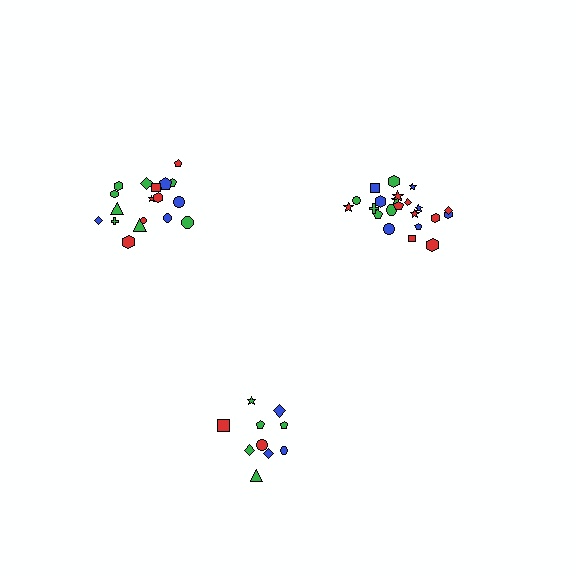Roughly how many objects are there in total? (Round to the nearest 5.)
Roughly 50 objects in total.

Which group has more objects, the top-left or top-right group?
The top-right group.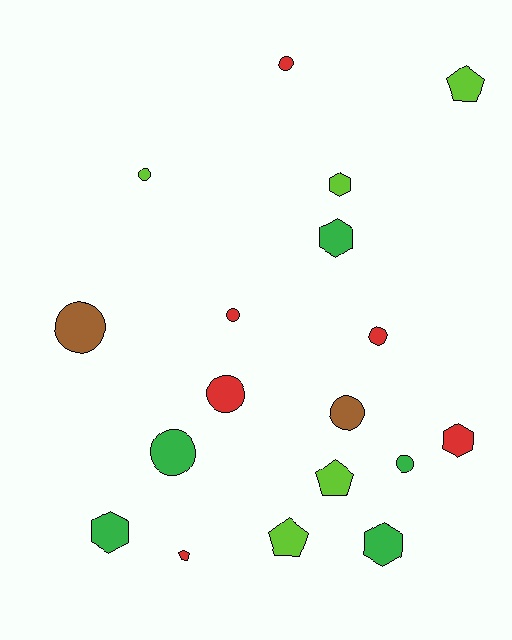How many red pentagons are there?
There is 1 red pentagon.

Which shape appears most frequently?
Circle, with 9 objects.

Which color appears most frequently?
Red, with 6 objects.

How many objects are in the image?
There are 18 objects.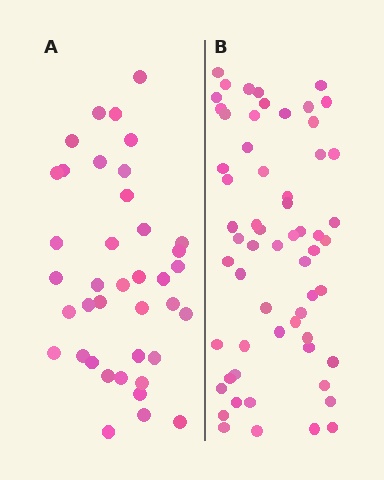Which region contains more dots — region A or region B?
Region B (the right region) has more dots.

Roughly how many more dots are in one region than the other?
Region B has approximately 20 more dots than region A.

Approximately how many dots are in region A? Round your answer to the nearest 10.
About 40 dots. (The exact count is 39, which rounds to 40.)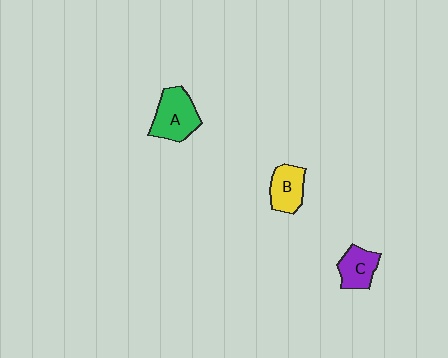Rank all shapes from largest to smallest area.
From largest to smallest: A (green), B (yellow), C (purple).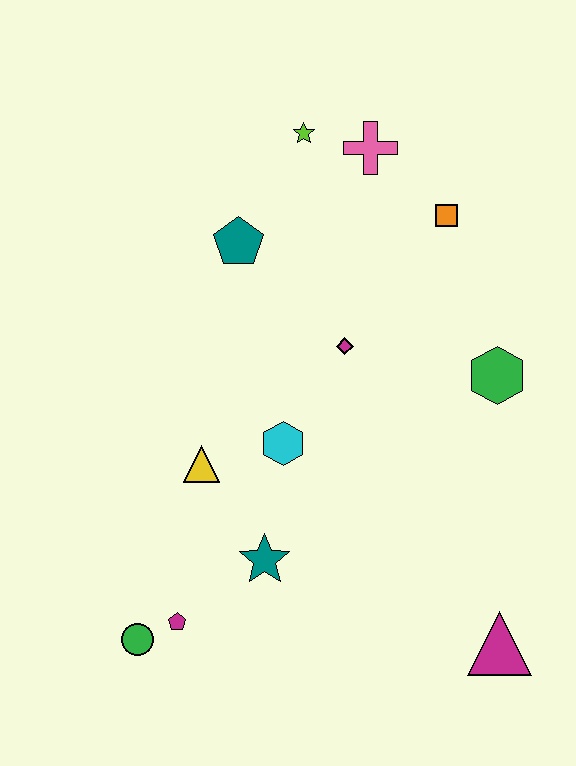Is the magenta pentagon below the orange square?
Yes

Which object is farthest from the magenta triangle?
The lime star is farthest from the magenta triangle.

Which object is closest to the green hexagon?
The magenta diamond is closest to the green hexagon.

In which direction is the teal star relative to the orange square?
The teal star is below the orange square.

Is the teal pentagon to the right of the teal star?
No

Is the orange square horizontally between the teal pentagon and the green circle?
No